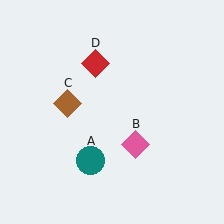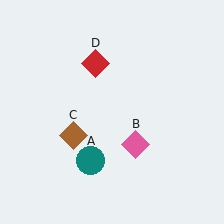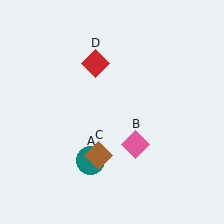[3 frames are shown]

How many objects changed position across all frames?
1 object changed position: brown diamond (object C).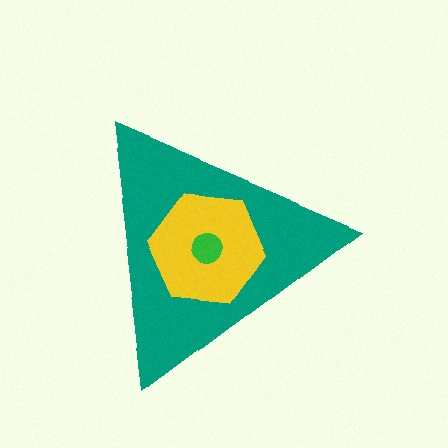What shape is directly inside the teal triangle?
The yellow hexagon.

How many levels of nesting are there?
3.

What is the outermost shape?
The teal triangle.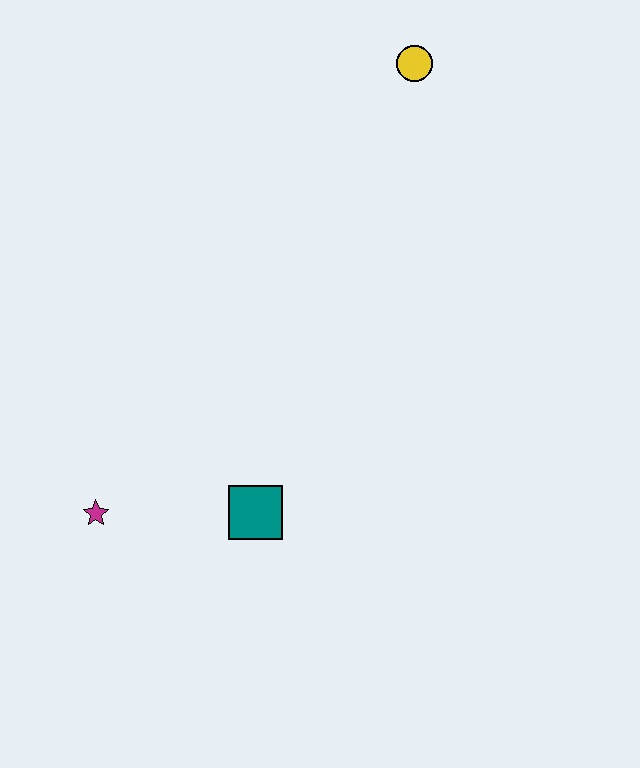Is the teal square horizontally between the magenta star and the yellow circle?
Yes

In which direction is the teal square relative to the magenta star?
The teal square is to the right of the magenta star.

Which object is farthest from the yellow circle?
The magenta star is farthest from the yellow circle.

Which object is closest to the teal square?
The magenta star is closest to the teal square.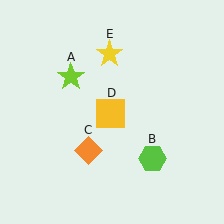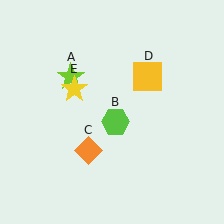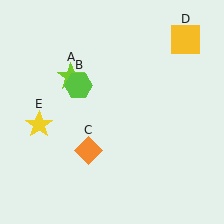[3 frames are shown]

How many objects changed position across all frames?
3 objects changed position: lime hexagon (object B), yellow square (object D), yellow star (object E).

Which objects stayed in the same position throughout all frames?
Lime star (object A) and orange diamond (object C) remained stationary.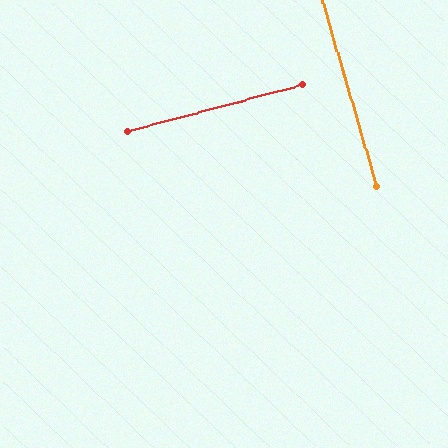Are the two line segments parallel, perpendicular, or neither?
Perpendicular — they meet at approximately 89°.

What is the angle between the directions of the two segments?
Approximately 89 degrees.